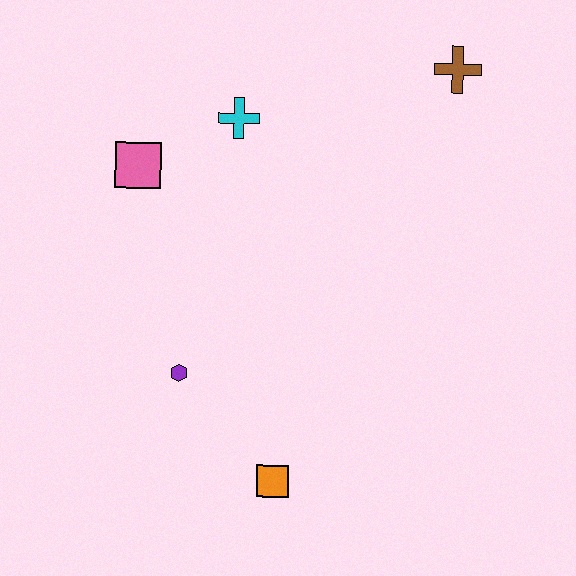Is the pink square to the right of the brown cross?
No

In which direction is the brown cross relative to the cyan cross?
The brown cross is to the right of the cyan cross.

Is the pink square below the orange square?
No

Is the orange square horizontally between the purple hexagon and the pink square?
No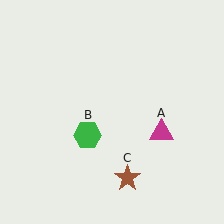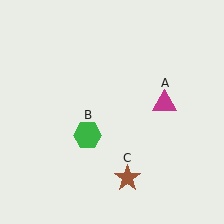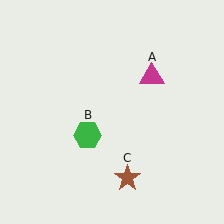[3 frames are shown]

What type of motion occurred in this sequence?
The magenta triangle (object A) rotated counterclockwise around the center of the scene.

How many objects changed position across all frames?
1 object changed position: magenta triangle (object A).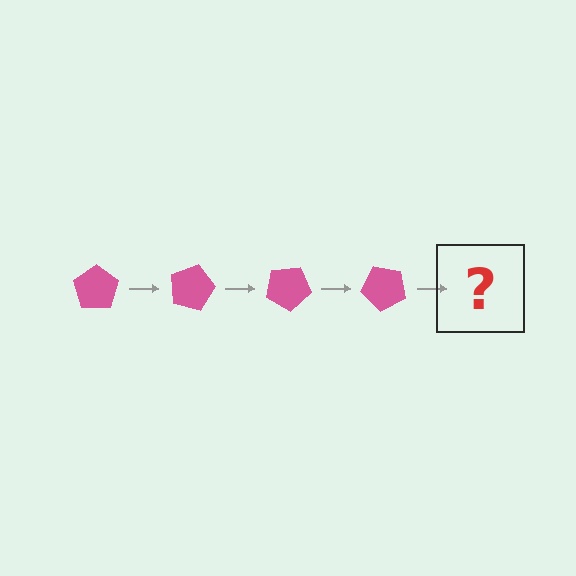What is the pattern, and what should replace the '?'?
The pattern is that the pentagon rotates 15 degrees each step. The '?' should be a pink pentagon rotated 60 degrees.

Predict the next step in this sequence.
The next step is a pink pentagon rotated 60 degrees.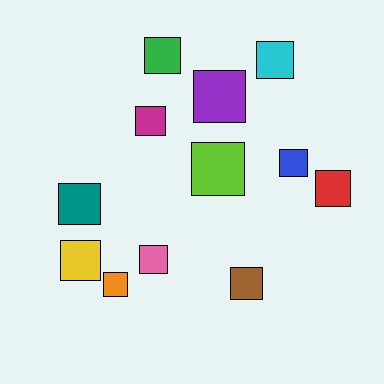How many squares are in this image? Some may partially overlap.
There are 12 squares.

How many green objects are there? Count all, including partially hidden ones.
There is 1 green object.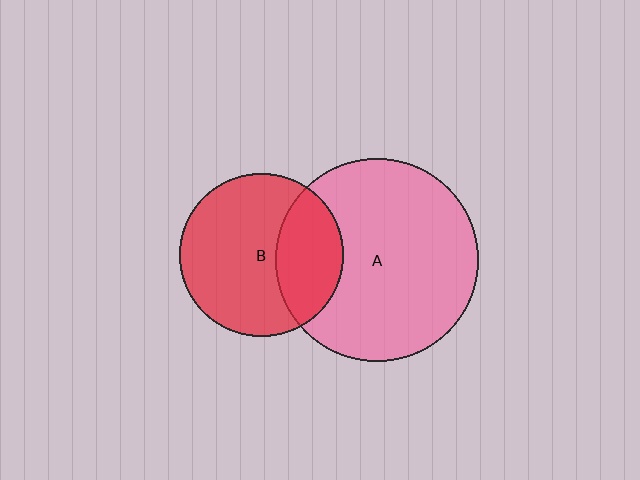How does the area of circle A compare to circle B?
Approximately 1.5 times.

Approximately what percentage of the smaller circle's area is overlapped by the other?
Approximately 30%.